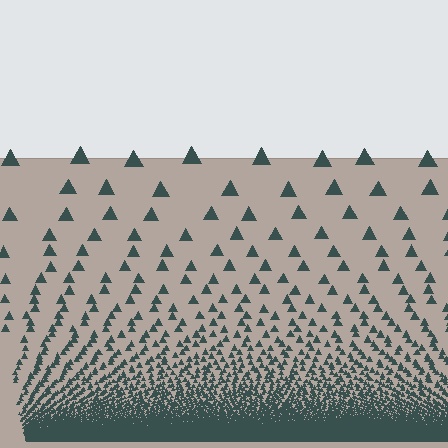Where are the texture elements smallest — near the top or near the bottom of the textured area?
Near the bottom.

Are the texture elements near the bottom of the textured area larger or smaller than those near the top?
Smaller. The gradient is inverted — elements near the bottom are smaller and denser.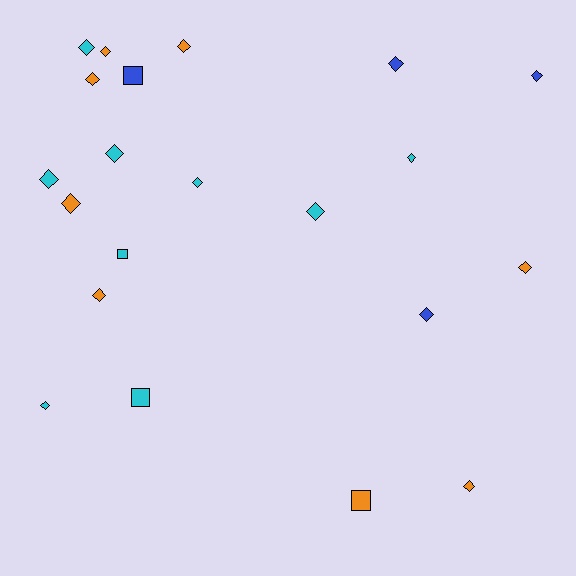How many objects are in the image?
There are 21 objects.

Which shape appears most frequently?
Diamond, with 17 objects.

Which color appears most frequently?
Cyan, with 9 objects.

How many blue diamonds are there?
There are 3 blue diamonds.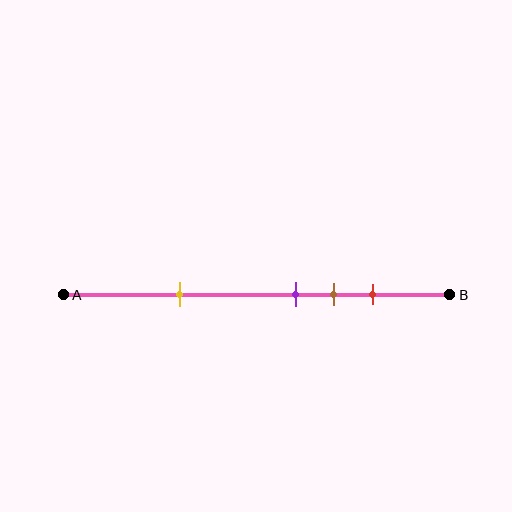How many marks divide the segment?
There are 4 marks dividing the segment.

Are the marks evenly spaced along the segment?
No, the marks are not evenly spaced.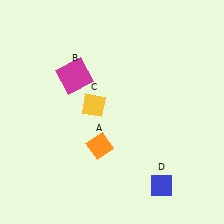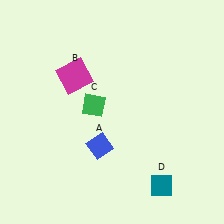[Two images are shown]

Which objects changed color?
A changed from orange to blue. C changed from yellow to green. D changed from blue to teal.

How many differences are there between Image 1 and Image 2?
There are 3 differences between the two images.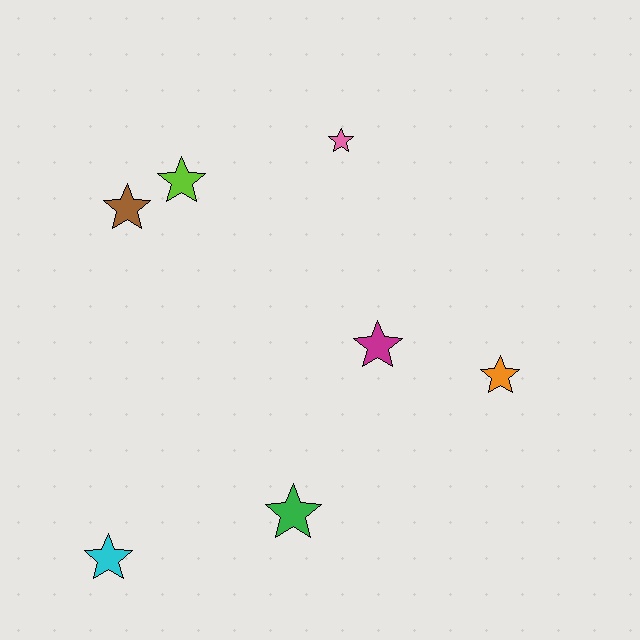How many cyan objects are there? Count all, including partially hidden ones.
There is 1 cyan object.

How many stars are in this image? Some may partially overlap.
There are 7 stars.